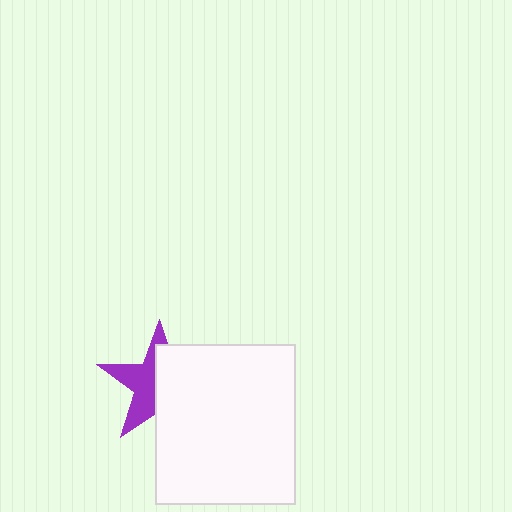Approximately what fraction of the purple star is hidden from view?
Roughly 53% of the purple star is hidden behind the white rectangle.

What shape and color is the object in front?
The object in front is a white rectangle.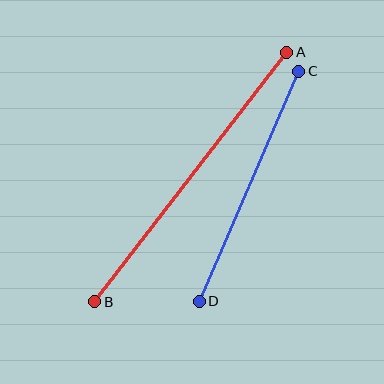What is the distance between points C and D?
The distance is approximately 250 pixels.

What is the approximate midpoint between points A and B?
The midpoint is at approximately (191, 177) pixels.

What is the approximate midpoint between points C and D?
The midpoint is at approximately (249, 186) pixels.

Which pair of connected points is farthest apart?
Points A and B are farthest apart.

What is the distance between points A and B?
The distance is approximately 315 pixels.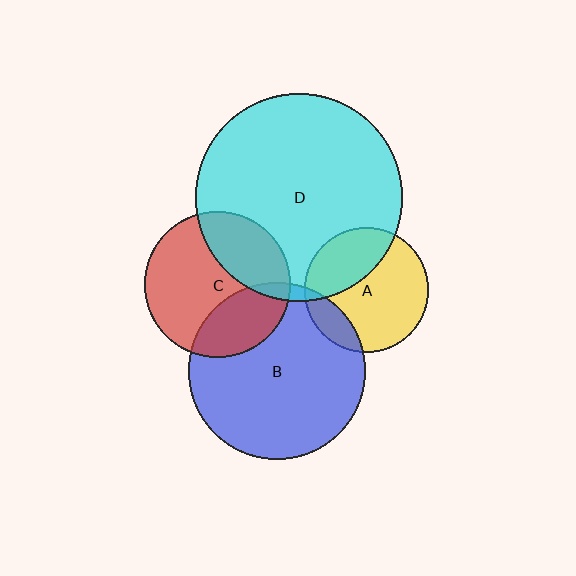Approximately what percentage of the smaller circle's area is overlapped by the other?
Approximately 35%.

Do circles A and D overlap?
Yes.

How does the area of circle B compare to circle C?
Approximately 1.5 times.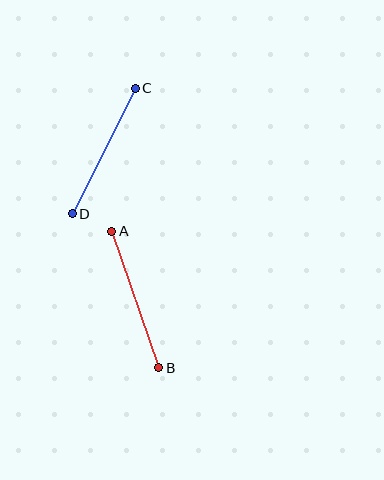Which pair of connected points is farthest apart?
Points A and B are farthest apart.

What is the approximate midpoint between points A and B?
The midpoint is at approximately (135, 299) pixels.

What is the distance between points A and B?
The distance is approximately 145 pixels.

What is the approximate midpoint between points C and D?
The midpoint is at approximately (104, 151) pixels.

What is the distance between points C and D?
The distance is approximately 141 pixels.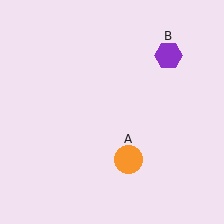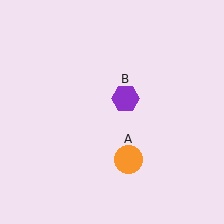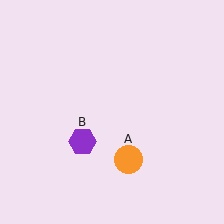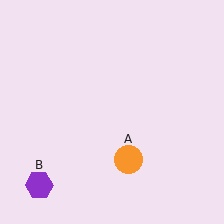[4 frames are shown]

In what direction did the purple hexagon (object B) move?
The purple hexagon (object B) moved down and to the left.